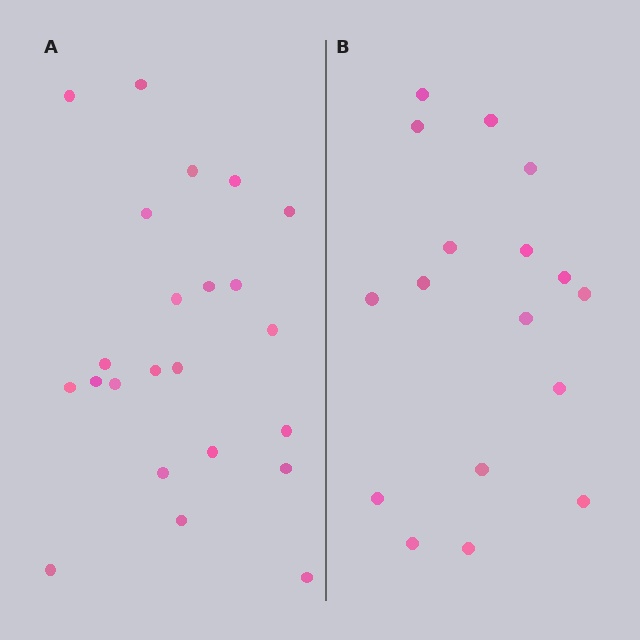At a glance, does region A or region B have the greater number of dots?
Region A (the left region) has more dots.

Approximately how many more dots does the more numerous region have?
Region A has about 6 more dots than region B.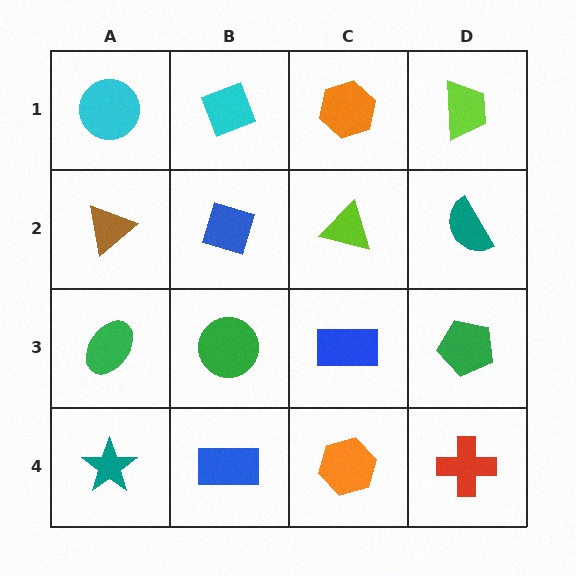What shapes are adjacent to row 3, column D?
A teal semicircle (row 2, column D), a red cross (row 4, column D), a blue rectangle (row 3, column C).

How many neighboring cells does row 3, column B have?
4.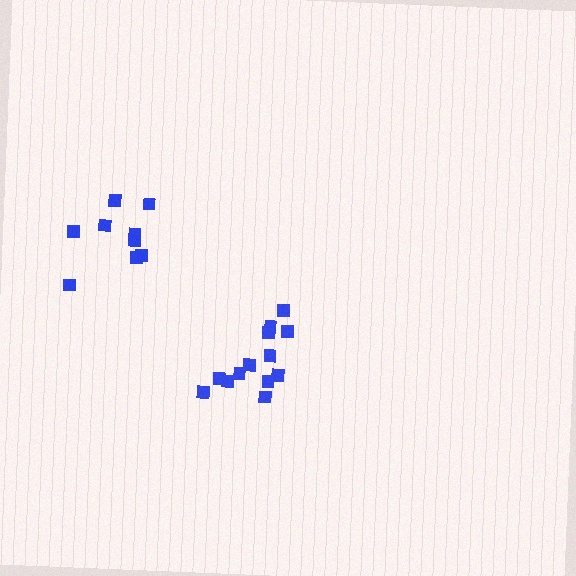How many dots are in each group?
Group 1: 13 dots, Group 2: 9 dots (22 total).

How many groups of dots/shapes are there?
There are 2 groups.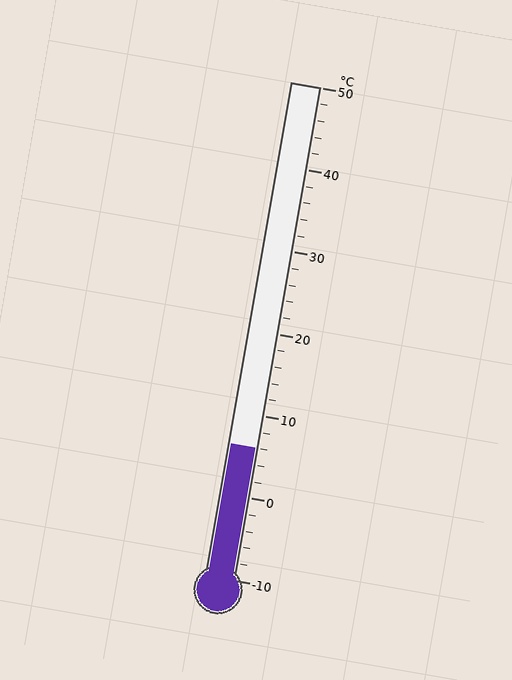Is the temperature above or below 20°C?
The temperature is below 20°C.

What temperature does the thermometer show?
The thermometer shows approximately 6°C.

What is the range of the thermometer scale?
The thermometer scale ranges from -10°C to 50°C.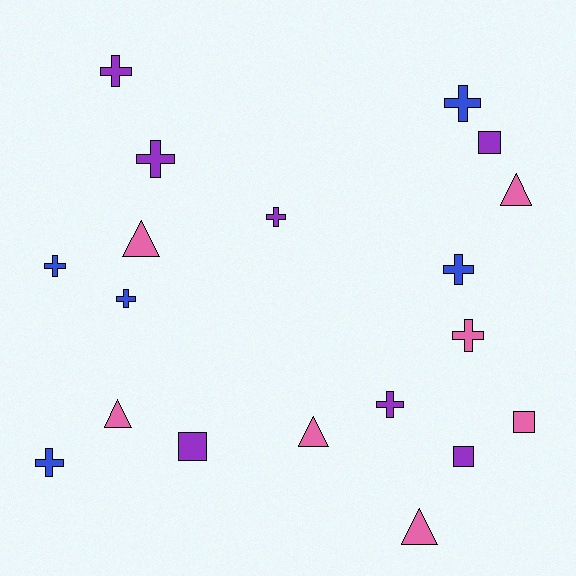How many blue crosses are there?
There are 5 blue crosses.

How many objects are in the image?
There are 19 objects.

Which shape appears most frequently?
Cross, with 10 objects.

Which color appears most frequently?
Purple, with 7 objects.